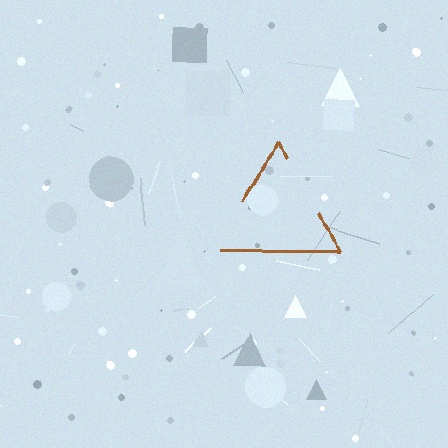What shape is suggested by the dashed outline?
The dashed outline suggests a triangle.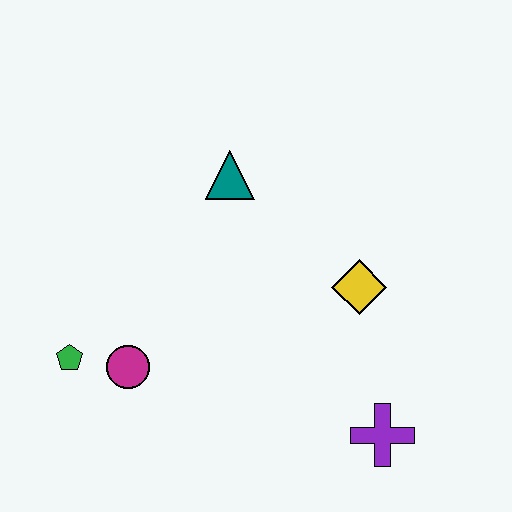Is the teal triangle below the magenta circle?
No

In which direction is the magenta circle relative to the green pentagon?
The magenta circle is to the right of the green pentagon.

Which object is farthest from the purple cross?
The green pentagon is farthest from the purple cross.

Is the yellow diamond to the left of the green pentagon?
No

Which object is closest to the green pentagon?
The magenta circle is closest to the green pentagon.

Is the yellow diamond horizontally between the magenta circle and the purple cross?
Yes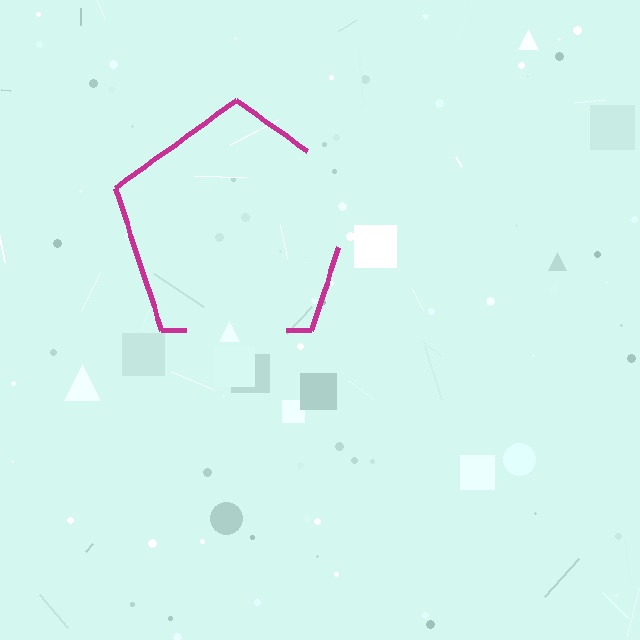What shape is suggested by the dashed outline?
The dashed outline suggests a pentagon.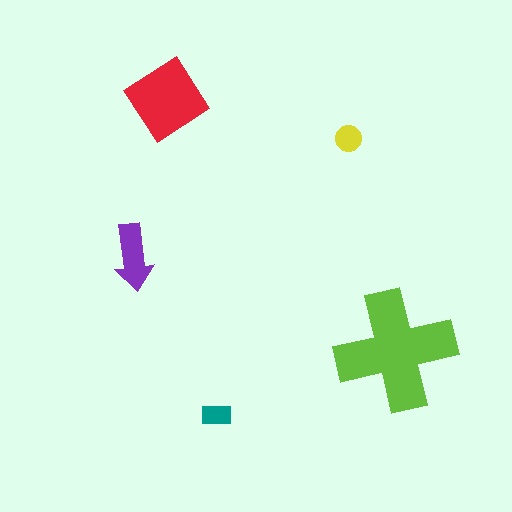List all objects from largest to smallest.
The lime cross, the red diamond, the purple arrow, the yellow circle, the teal rectangle.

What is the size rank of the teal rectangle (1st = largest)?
5th.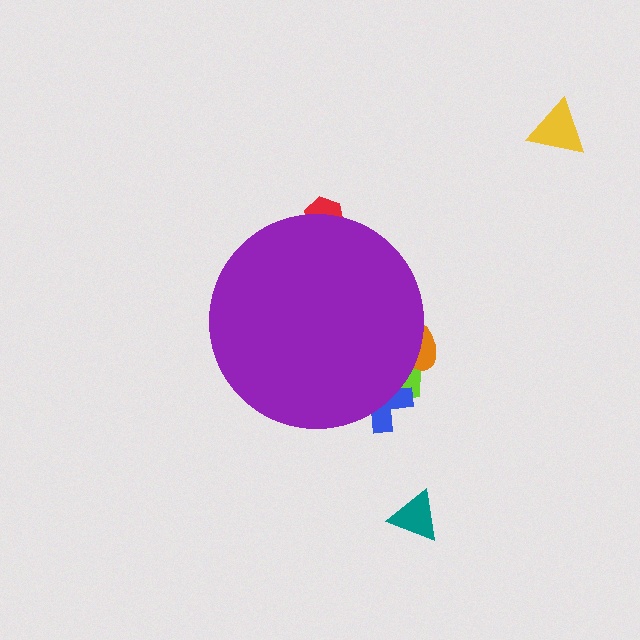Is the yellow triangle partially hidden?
No, the yellow triangle is fully visible.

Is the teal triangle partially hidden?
No, the teal triangle is fully visible.